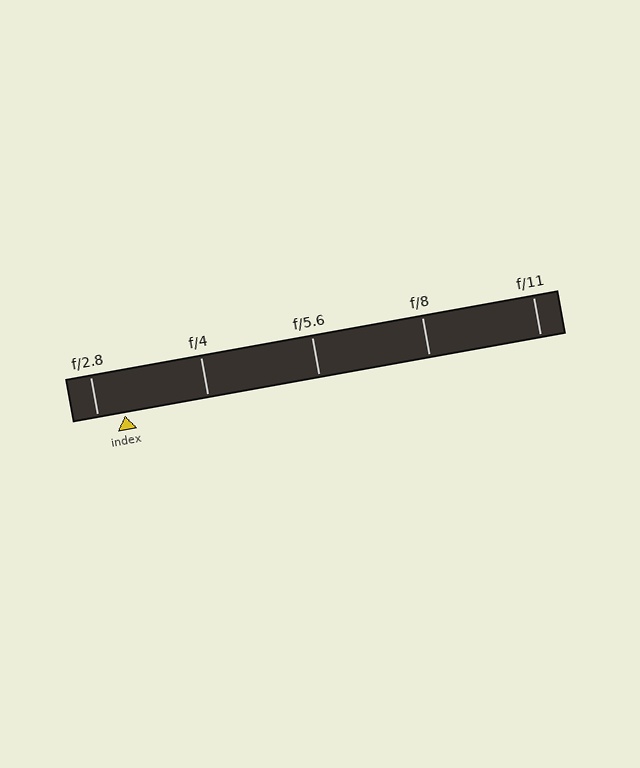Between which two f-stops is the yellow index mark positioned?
The index mark is between f/2.8 and f/4.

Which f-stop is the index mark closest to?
The index mark is closest to f/2.8.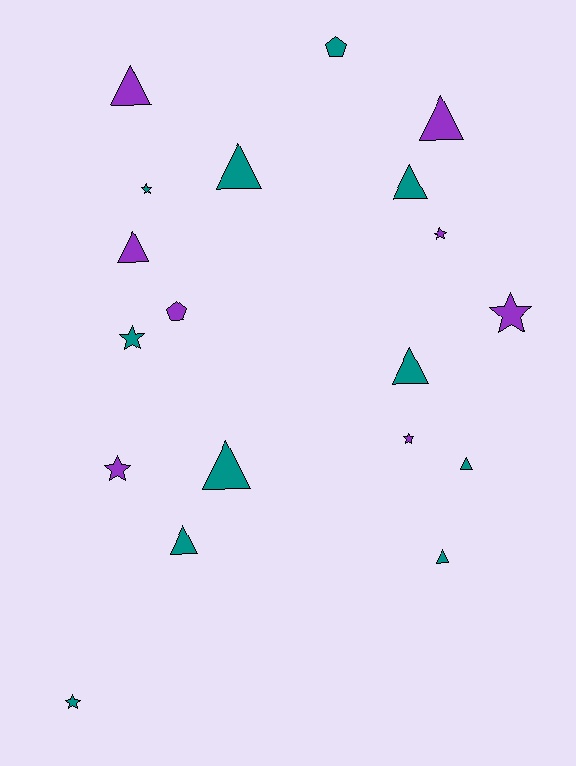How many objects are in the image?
There are 19 objects.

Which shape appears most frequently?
Triangle, with 10 objects.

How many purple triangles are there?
There are 3 purple triangles.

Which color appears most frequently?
Teal, with 11 objects.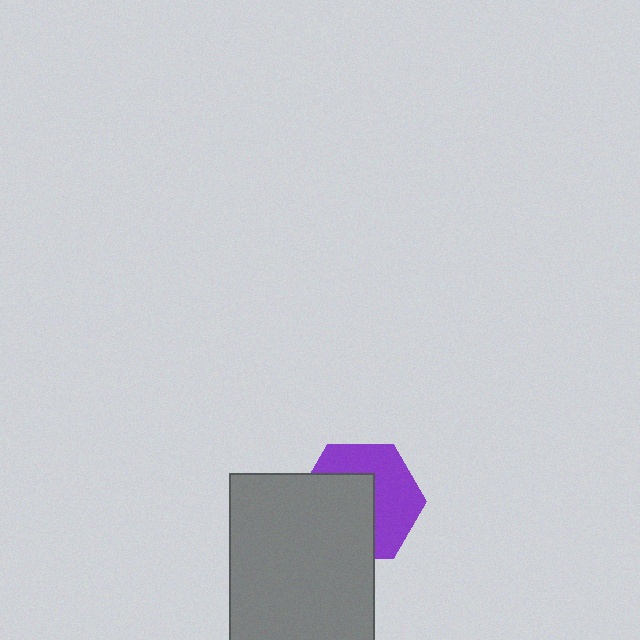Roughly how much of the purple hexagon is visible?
About half of it is visible (roughly 50%).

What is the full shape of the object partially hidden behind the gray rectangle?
The partially hidden object is a purple hexagon.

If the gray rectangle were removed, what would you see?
You would see the complete purple hexagon.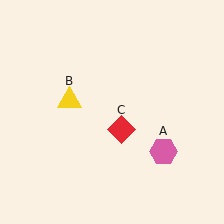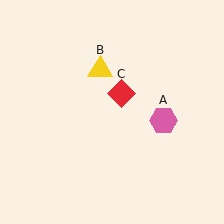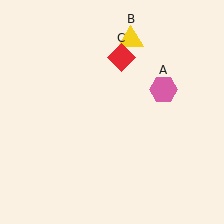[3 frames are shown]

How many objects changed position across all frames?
3 objects changed position: pink hexagon (object A), yellow triangle (object B), red diamond (object C).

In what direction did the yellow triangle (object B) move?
The yellow triangle (object B) moved up and to the right.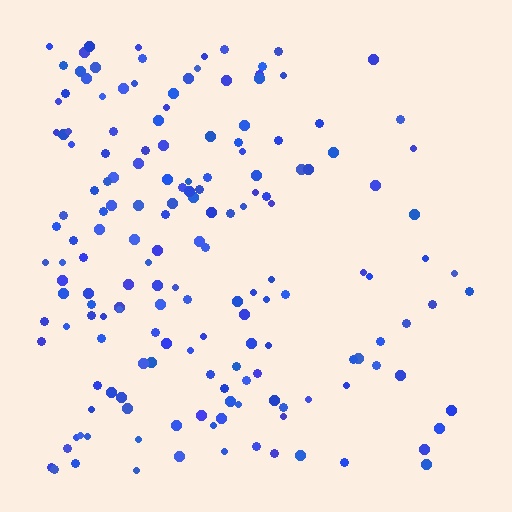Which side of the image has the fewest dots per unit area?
The right.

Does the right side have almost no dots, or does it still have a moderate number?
Still a moderate number, just noticeably fewer than the left.